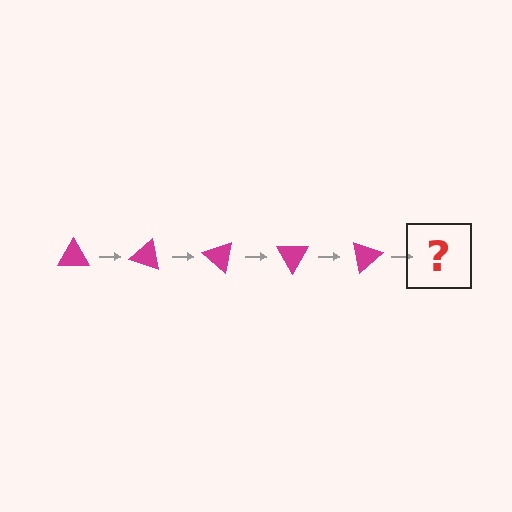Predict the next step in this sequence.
The next step is a magenta triangle rotated 100 degrees.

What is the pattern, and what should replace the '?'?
The pattern is that the triangle rotates 20 degrees each step. The '?' should be a magenta triangle rotated 100 degrees.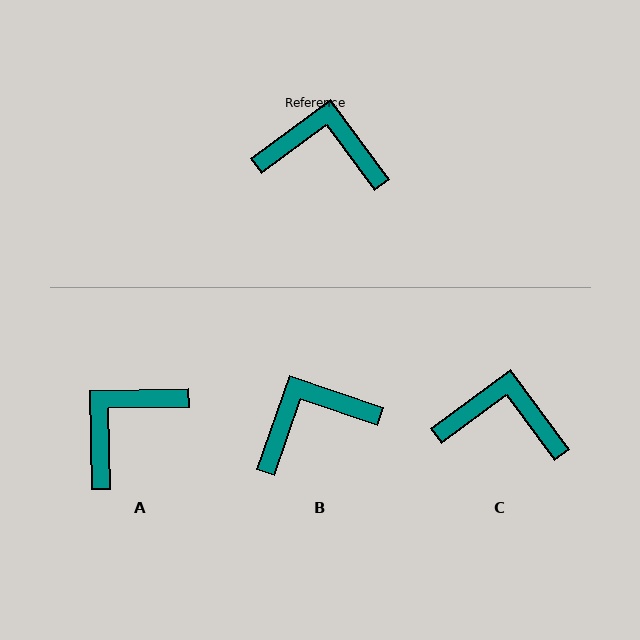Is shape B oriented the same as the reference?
No, it is off by about 35 degrees.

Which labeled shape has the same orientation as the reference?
C.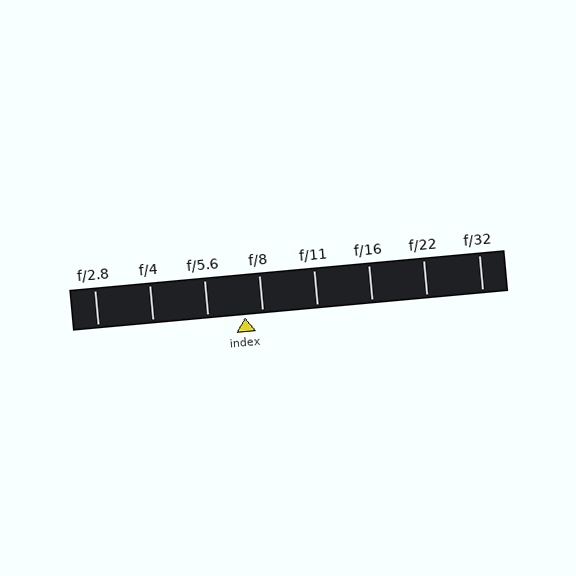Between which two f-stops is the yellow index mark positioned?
The index mark is between f/5.6 and f/8.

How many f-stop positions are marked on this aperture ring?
There are 8 f-stop positions marked.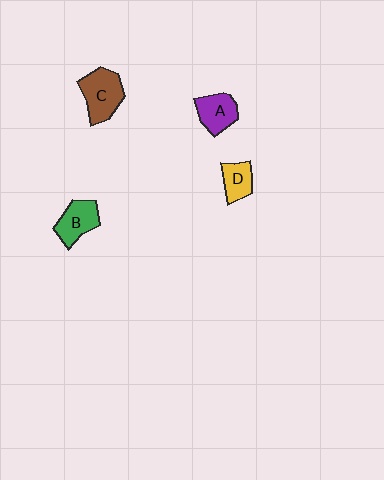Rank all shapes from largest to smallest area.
From largest to smallest: C (brown), B (green), A (purple), D (yellow).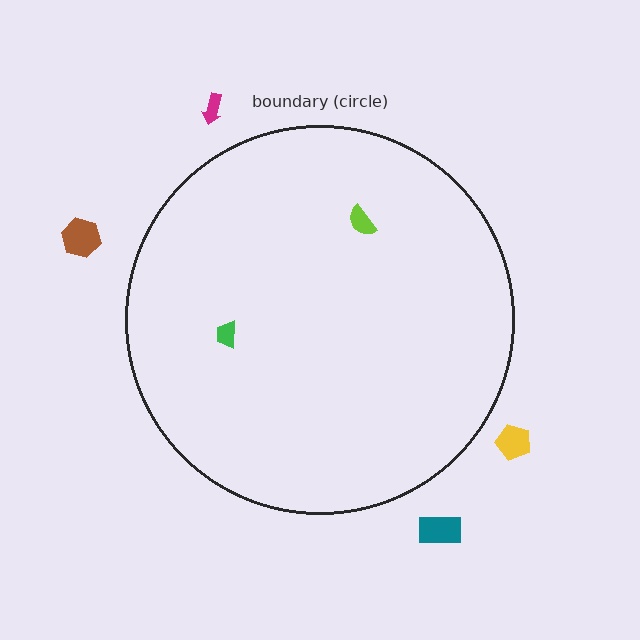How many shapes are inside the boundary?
2 inside, 4 outside.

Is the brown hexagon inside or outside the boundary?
Outside.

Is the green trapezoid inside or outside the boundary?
Inside.